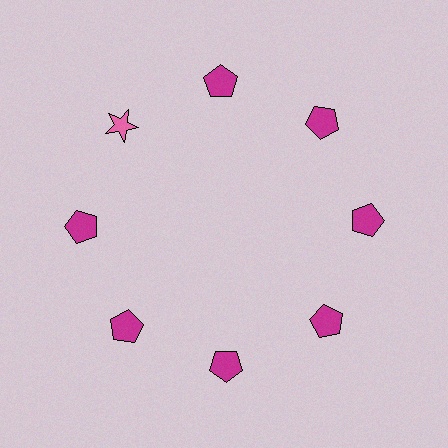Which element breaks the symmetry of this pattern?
The pink star at roughly the 10 o'clock position breaks the symmetry. All other shapes are magenta pentagons.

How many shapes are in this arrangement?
There are 8 shapes arranged in a ring pattern.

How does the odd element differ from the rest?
It differs in both color (pink instead of magenta) and shape (star instead of pentagon).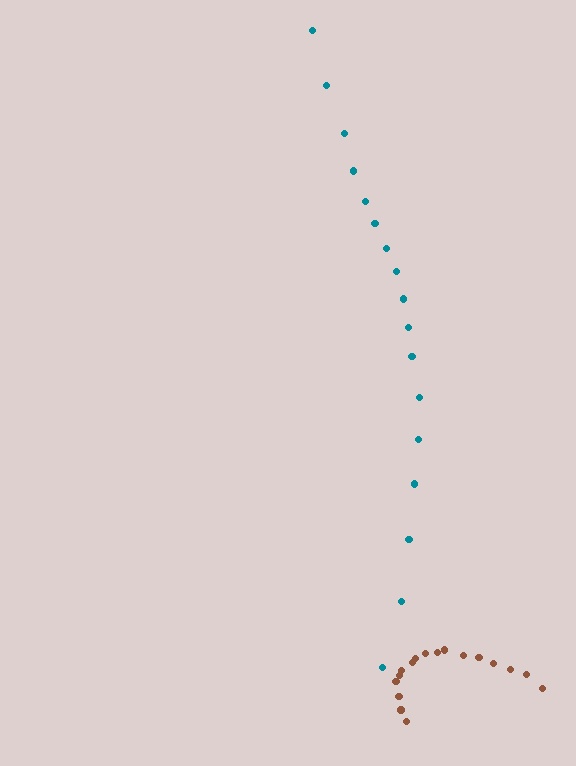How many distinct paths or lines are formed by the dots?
There are 2 distinct paths.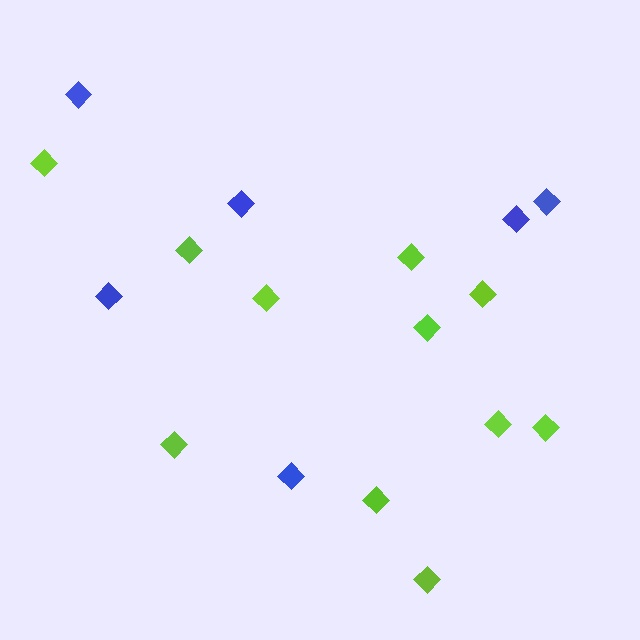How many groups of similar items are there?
There are 2 groups: one group of lime diamonds (11) and one group of blue diamonds (6).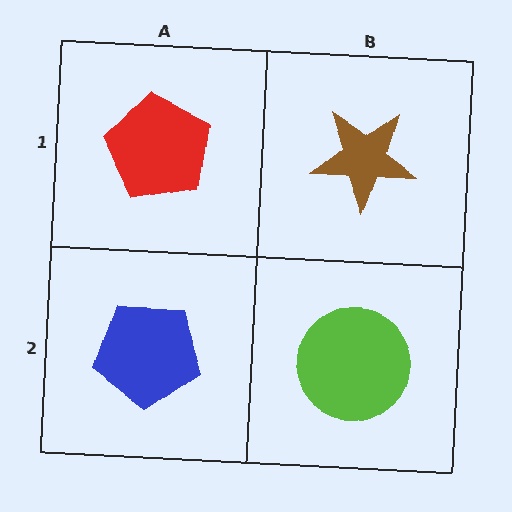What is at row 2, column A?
A blue pentagon.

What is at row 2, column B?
A lime circle.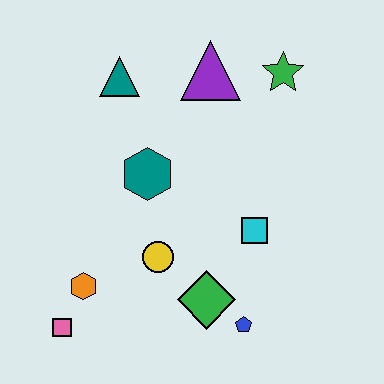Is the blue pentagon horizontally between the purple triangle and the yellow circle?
No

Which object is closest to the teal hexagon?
The yellow circle is closest to the teal hexagon.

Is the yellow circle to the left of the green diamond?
Yes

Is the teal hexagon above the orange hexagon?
Yes